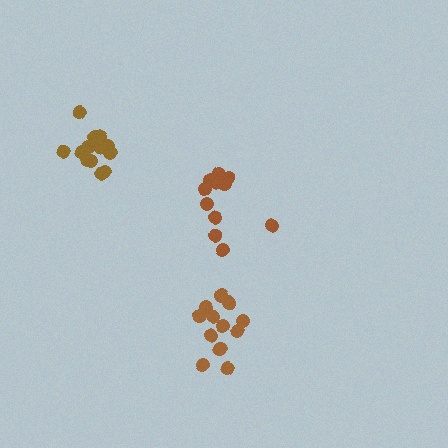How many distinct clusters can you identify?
There are 3 distinct clusters.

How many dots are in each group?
Group 1: 11 dots, Group 2: 12 dots, Group 3: 14 dots (37 total).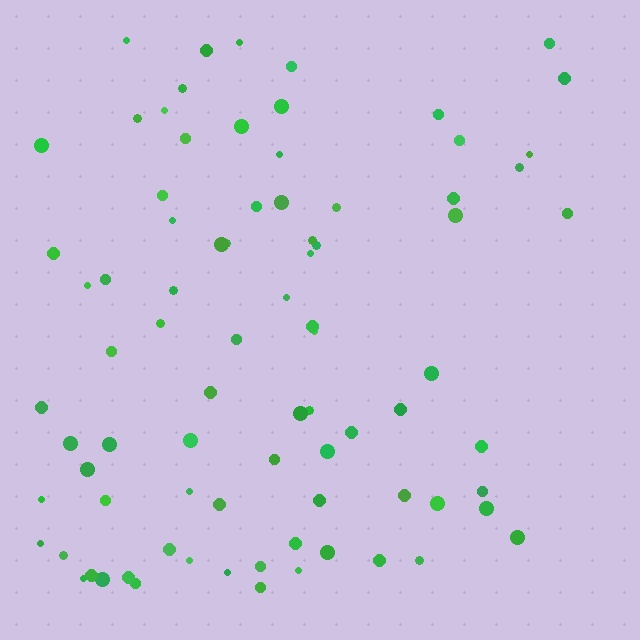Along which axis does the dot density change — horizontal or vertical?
Horizontal.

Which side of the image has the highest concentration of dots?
The left.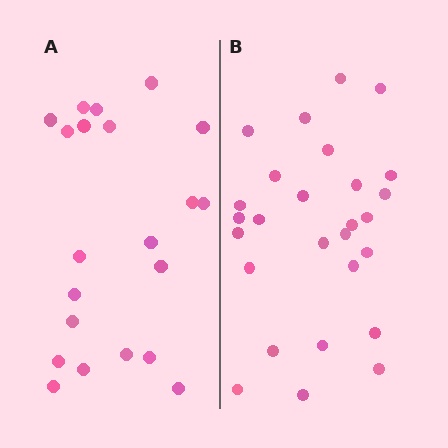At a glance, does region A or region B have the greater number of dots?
Region B (the right region) has more dots.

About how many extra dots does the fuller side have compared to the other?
Region B has about 6 more dots than region A.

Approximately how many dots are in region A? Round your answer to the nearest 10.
About 20 dots. (The exact count is 21, which rounds to 20.)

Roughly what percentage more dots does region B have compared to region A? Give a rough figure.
About 30% more.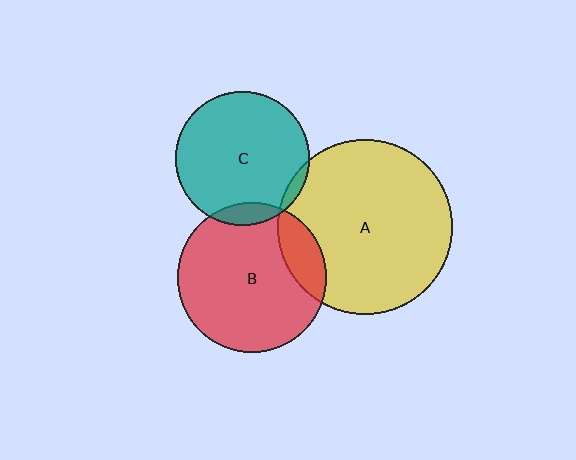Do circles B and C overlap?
Yes.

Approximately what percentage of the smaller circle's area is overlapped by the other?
Approximately 10%.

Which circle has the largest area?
Circle A (yellow).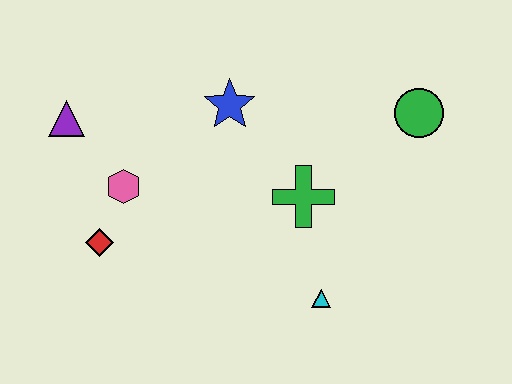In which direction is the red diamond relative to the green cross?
The red diamond is to the left of the green cross.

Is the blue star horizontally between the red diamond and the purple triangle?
No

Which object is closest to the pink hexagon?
The red diamond is closest to the pink hexagon.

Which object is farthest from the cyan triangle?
The purple triangle is farthest from the cyan triangle.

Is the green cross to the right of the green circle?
No